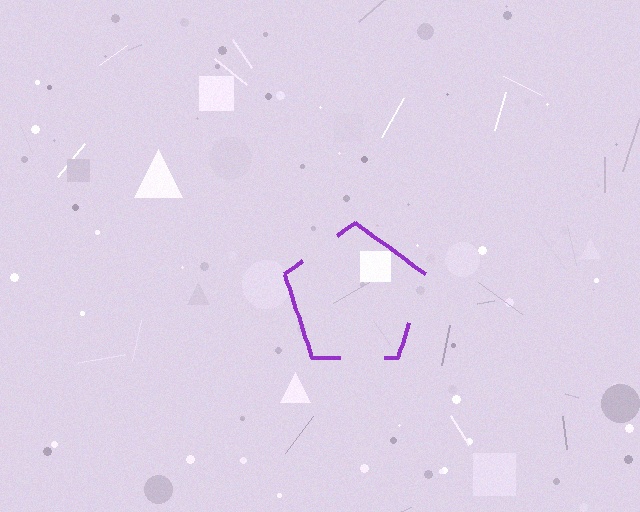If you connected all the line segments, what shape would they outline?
They would outline a pentagon.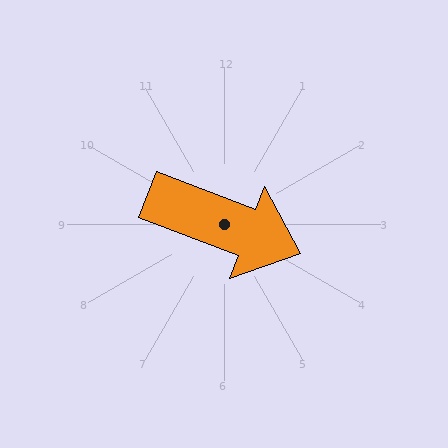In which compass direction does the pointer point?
East.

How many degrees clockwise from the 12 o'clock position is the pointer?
Approximately 111 degrees.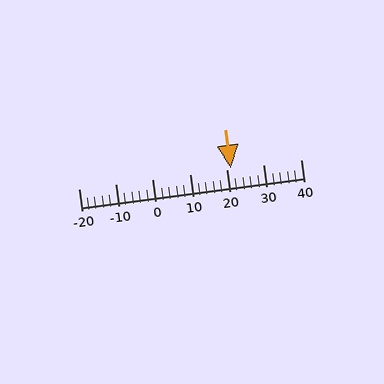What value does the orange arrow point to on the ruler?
The orange arrow points to approximately 21.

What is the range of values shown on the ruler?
The ruler shows values from -20 to 40.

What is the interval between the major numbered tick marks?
The major tick marks are spaced 10 units apart.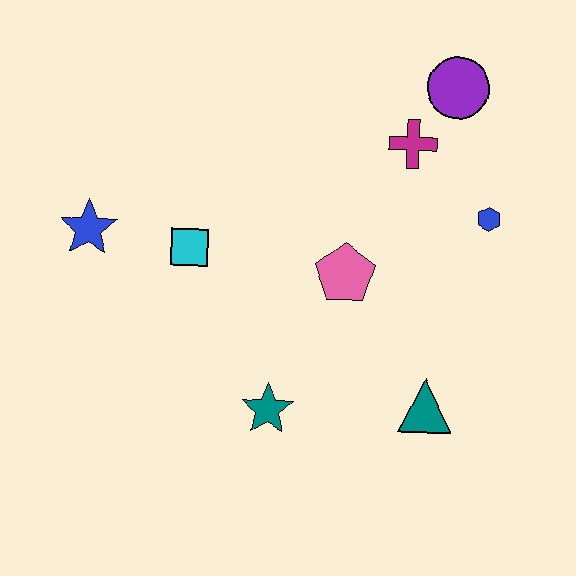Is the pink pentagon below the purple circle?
Yes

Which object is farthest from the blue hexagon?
The blue star is farthest from the blue hexagon.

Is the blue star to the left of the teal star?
Yes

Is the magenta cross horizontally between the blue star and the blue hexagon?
Yes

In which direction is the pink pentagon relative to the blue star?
The pink pentagon is to the right of the blue star.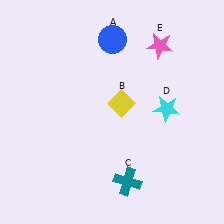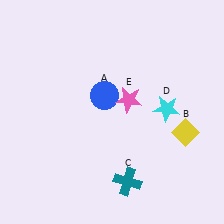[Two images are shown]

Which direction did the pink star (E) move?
The pink star (E) moved down.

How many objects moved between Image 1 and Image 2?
3 objects moved between the two images.